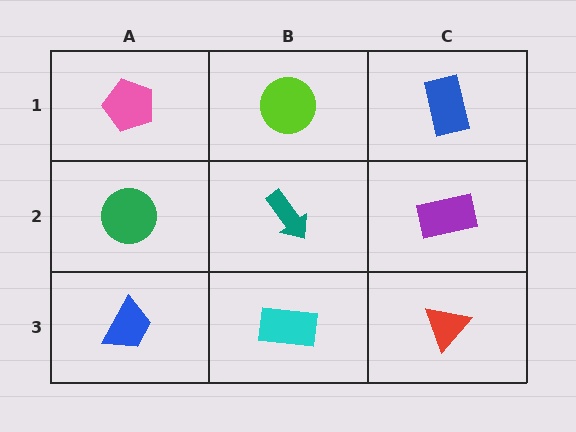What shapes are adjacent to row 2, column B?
A lime circle (row 1, column B), a cyan rectangle (row 3, column B), a green circle (row 2, column A), a purple rectangle (row 2, column C).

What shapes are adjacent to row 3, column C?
A purple rectangle (row 2, column C), a cyan rectangle (row 3, column B).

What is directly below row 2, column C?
A red triangle.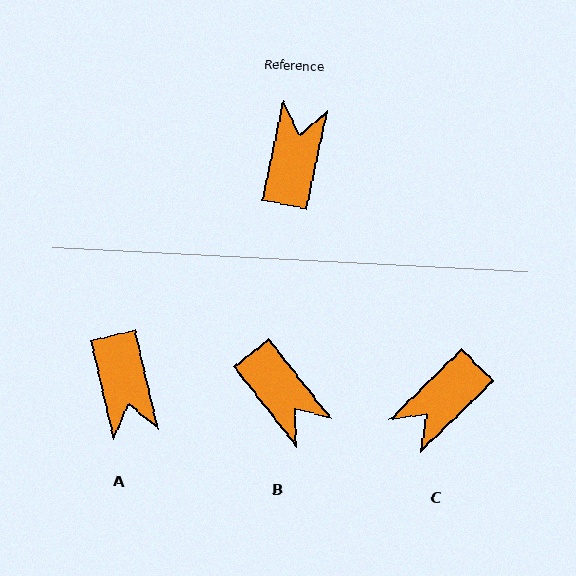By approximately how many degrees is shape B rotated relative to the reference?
Approximately 130 degrees clockwise.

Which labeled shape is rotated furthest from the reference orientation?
A, about 155 degrees away.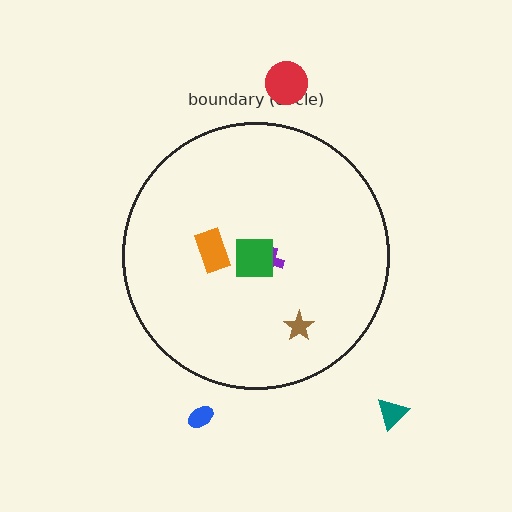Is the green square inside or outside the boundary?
Inside.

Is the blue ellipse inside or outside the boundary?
Outside.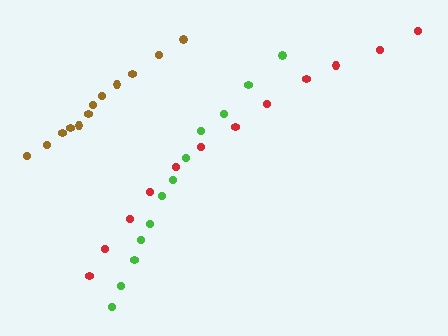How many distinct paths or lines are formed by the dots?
There are 3 distinct paths.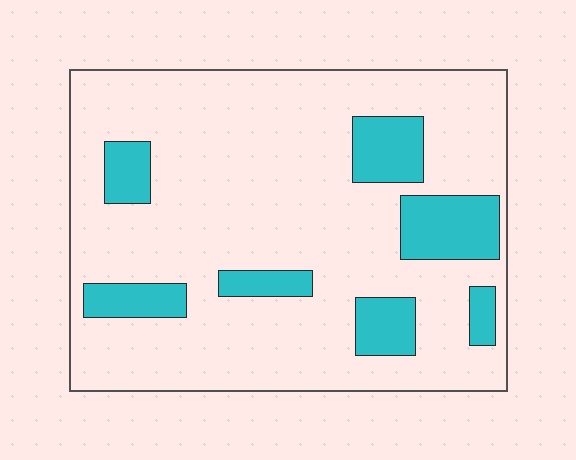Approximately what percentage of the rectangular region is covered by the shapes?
Approximately 20%.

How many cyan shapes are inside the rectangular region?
7.